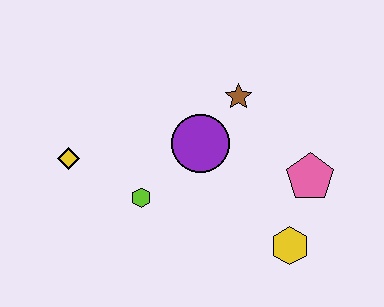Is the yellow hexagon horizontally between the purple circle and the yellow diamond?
No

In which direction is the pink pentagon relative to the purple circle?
The pink pentagon is to the right of the purple circle.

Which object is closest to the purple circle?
The brown star is closest to the purple circle.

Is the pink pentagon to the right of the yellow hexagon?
Yes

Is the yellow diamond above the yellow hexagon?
Yes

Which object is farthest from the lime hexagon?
The pink pentagon is farthest from the lime hexagon.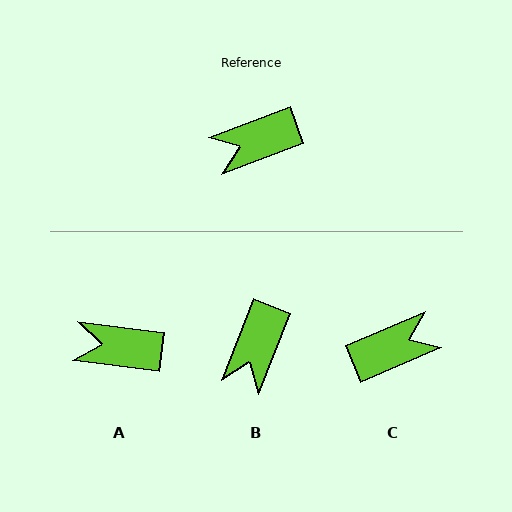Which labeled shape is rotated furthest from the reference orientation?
C, about 177 degrees away.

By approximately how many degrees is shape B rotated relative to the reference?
Approximately 48 degrees counter-clockwise.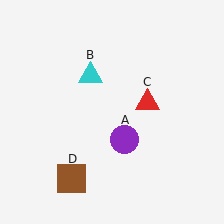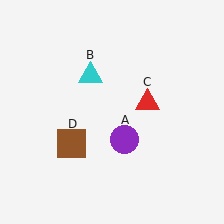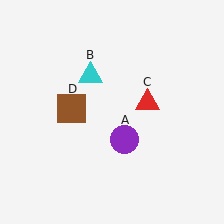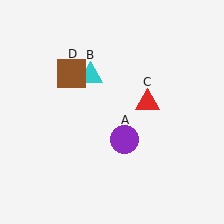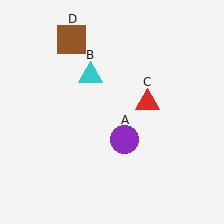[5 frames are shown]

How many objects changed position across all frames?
1 object changed position: brown square (object D).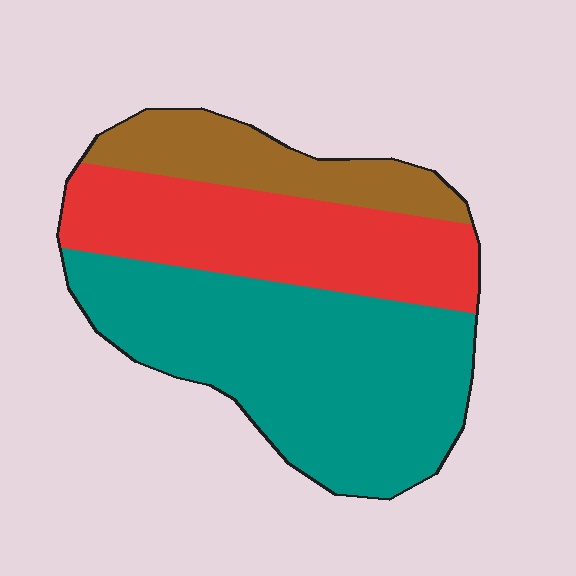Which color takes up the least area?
Brown, at roughly 15%.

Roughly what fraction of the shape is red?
Red takes up about one third (1/3) of the shape.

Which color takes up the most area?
Teal, at roughly 50%.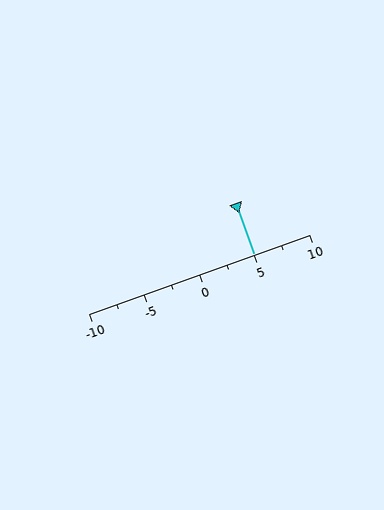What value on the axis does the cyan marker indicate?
The marker indicates approximately 5.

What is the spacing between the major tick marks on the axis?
The major ticks are spaced 5 apart.